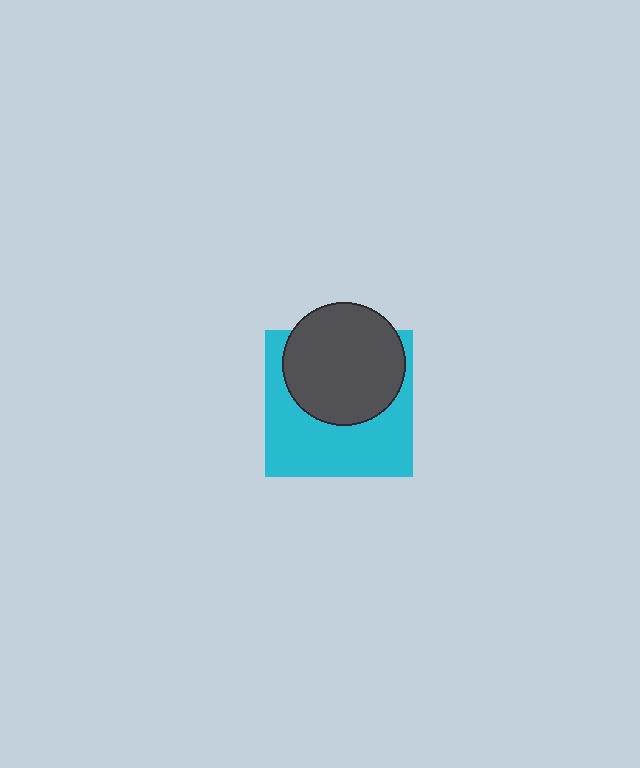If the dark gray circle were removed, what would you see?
You would see the complete cyan square.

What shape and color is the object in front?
The object in front is a dark gray circle.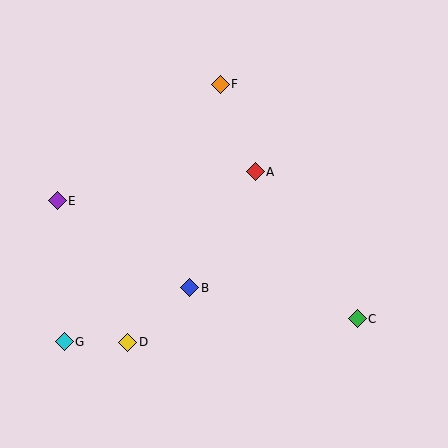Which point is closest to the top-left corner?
Point E is closest to the top-left corner.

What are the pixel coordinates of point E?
Point E is at (57, 201).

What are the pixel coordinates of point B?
Point B is at (190, 288).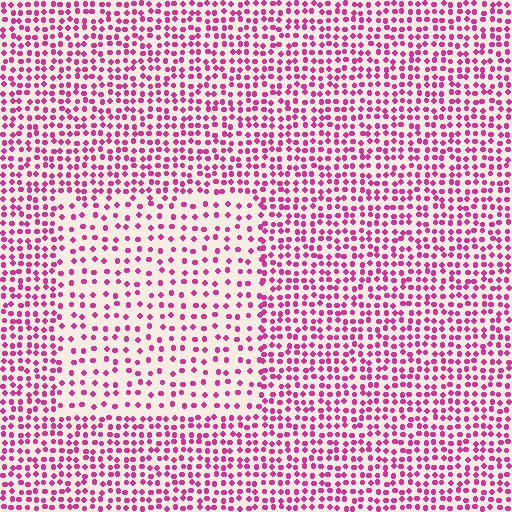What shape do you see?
I see a rectangle.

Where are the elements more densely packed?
The elements are more densely packed outside the rectangle boundary.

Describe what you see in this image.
The image contains small magenta elements arranged at two different densities. A rectangle-shaped region is visible where the elements are less densely packed than the surrounding area.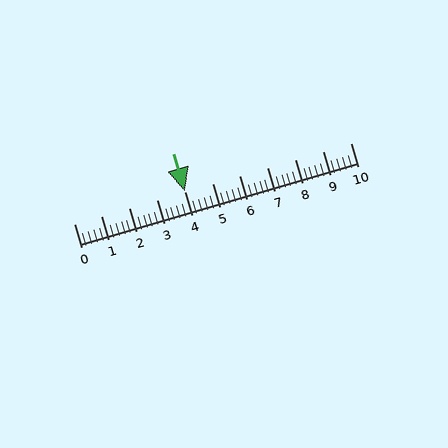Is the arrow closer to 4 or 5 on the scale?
The arrow is closer to 4.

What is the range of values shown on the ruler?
The ruler shows values from 0 to 10.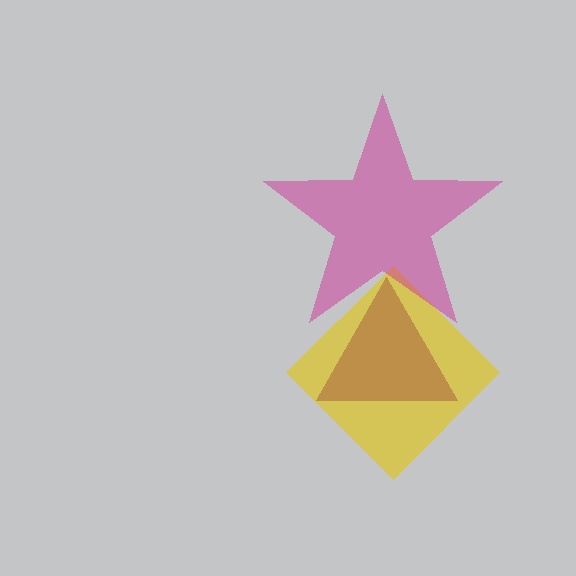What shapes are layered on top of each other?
The layered shapes are: a yellow diamond, a magenta star, a brown triangle.